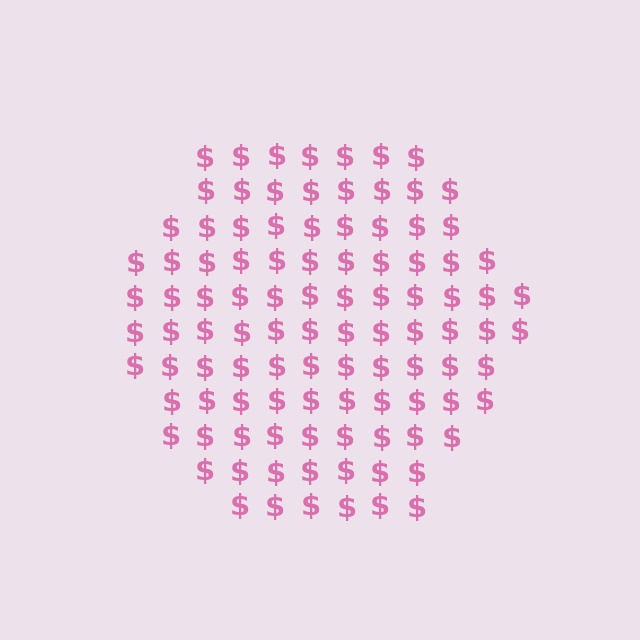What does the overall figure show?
The overall figure shows a hexagon.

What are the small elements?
The small elements are dollar signs.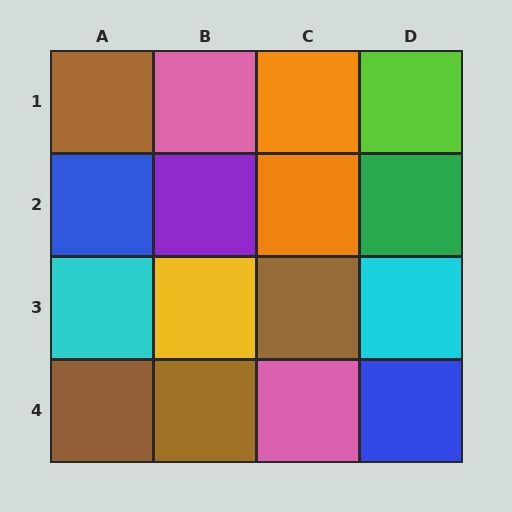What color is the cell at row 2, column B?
Purple.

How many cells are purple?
1 cell is purple.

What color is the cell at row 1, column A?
Brown.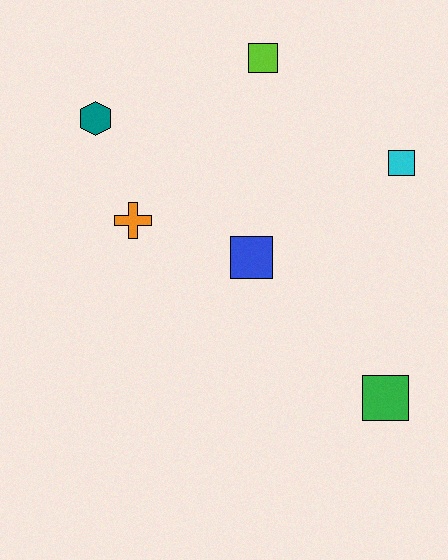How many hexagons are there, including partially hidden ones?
There is 1 hexagon.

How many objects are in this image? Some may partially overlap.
There are 6 objects.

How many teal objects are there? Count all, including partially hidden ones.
There is 1 teal object.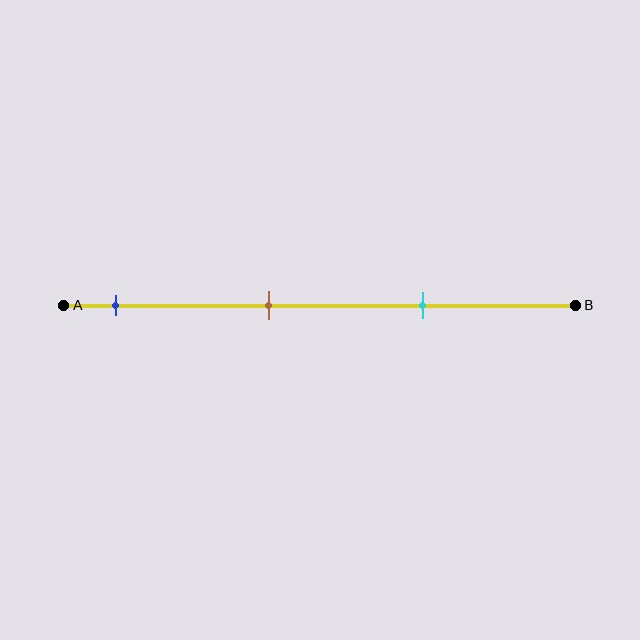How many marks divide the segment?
There are 3 marks dividing the segment.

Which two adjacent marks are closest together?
The brown and cyan marks are the closest adjacent pair.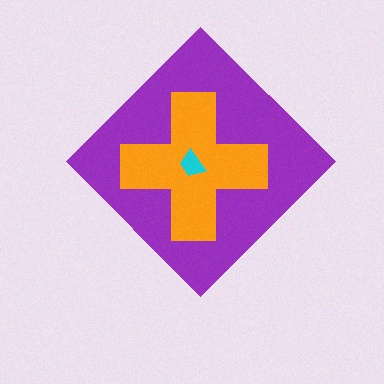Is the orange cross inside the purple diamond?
Yes.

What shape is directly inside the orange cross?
The cyan trapezoid.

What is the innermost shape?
The cyan trapezoid.